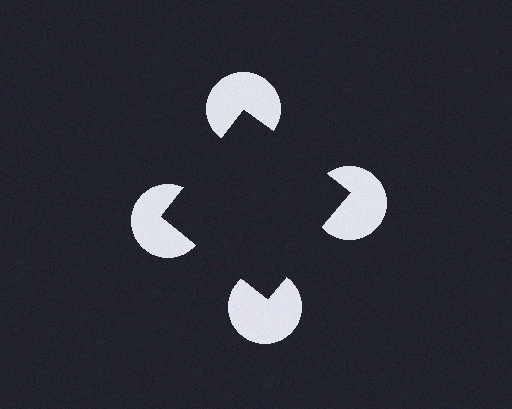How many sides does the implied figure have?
4 sides.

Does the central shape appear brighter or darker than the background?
It typically appears slightly darker than the background, even though no actual brightness change is drawn.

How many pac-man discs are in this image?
There are 4 — one at each vertex of the illusory square.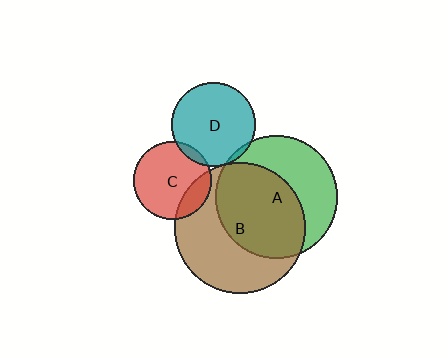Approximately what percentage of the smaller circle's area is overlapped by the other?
Approximately 5%.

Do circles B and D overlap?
Yes.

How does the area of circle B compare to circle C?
Approximately 2.8 times.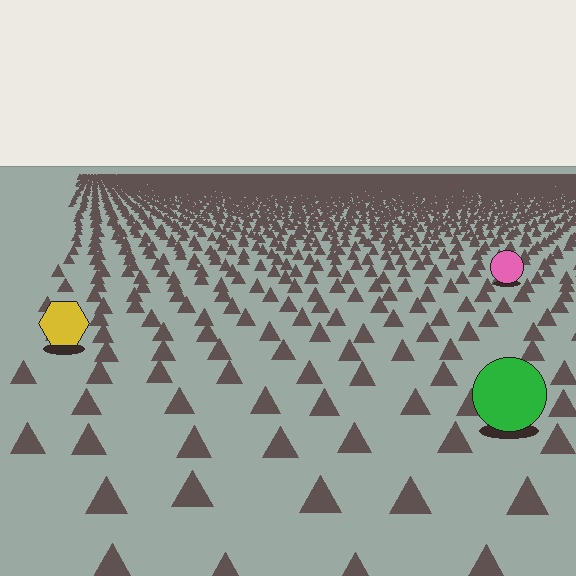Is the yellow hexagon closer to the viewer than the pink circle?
Yes. The yellow hexagon is closer — you can tell from the texture gradient: the ground texture is coarser near it.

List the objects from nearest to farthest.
From nearest to farthest: the green circle, the yellow hexagon, the pink circle.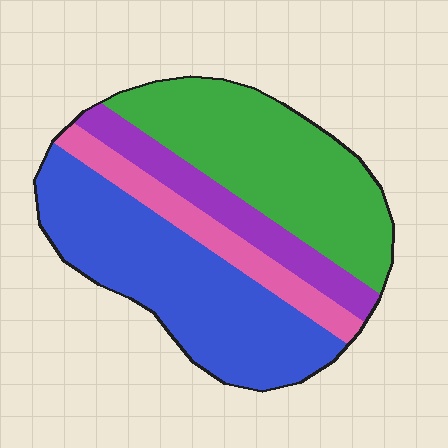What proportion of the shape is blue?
Blue covers around 40% of the shape.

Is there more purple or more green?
Green.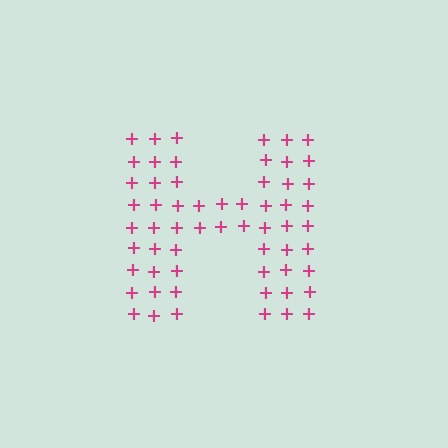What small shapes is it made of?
It is made of small plus signs.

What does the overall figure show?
The overall figure shows the letter H.